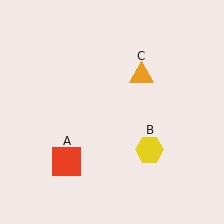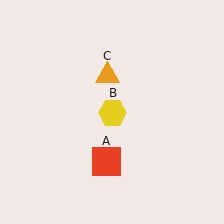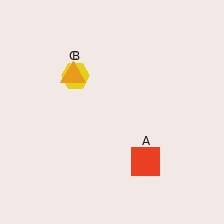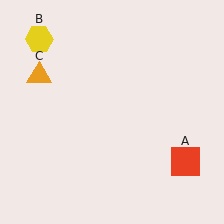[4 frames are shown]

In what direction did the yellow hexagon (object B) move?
The yellow hexagon (object B) moved up and to the left.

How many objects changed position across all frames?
3 objects changed position: red square (object A), yellow hexagon (object B), orange triangle (object C).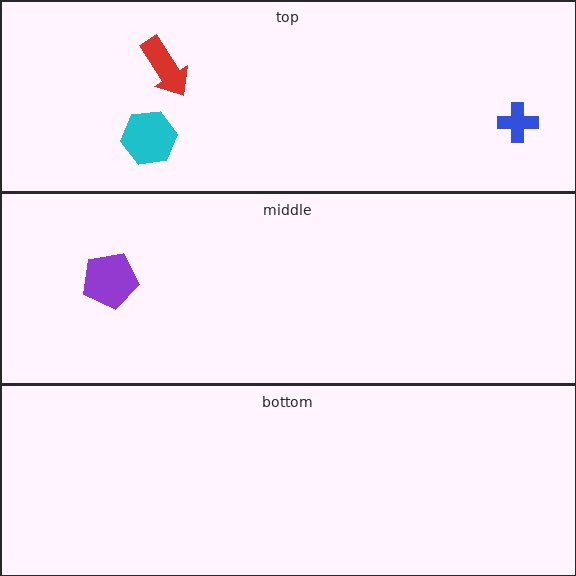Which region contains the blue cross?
The top region.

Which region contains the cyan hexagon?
The top region.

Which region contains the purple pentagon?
The middle region.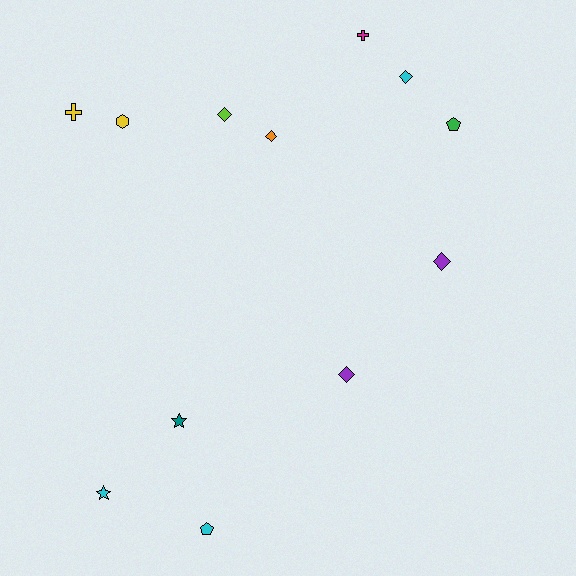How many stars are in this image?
There are 2 stars.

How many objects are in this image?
There are 12 objects.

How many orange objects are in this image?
There is 1 orange object.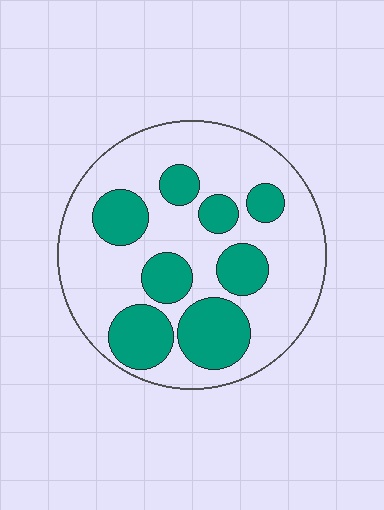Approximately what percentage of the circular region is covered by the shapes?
Approximately 30%.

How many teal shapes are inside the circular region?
8.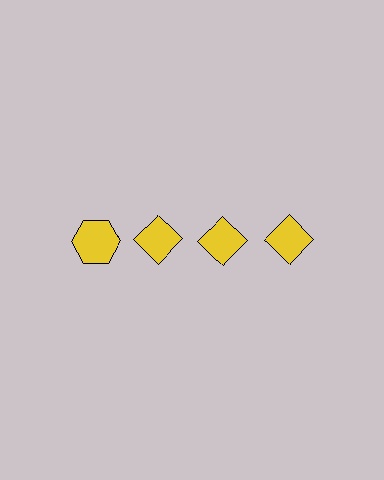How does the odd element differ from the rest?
It has a different shape: hexagon instead of diamond.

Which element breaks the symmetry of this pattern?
The yellow hexagon in the top row, leftmost column breaks the symmetry. All other shapes are yellow diamonds.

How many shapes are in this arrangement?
There are 4 shapes arranged in a grid pattern.